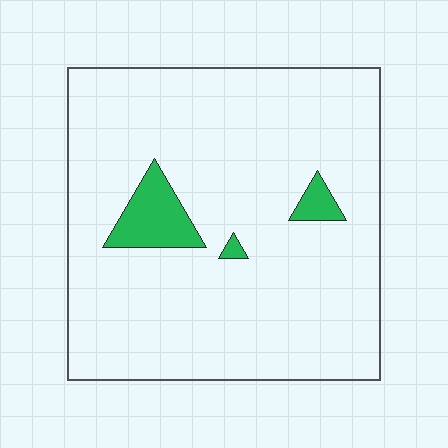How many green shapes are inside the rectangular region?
3.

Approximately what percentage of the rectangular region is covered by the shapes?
Approximately 5%.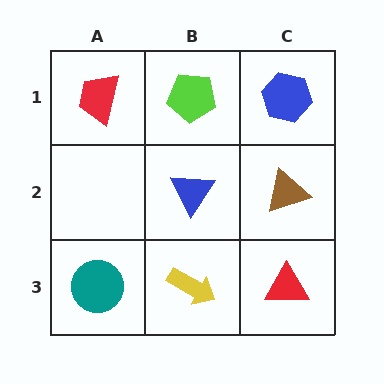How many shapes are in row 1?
3 shapes.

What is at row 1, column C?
A blue hexagon.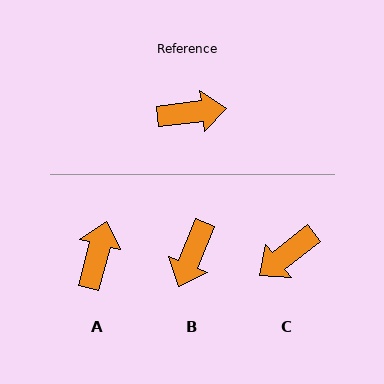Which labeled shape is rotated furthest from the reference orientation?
C, about 148 degrees away.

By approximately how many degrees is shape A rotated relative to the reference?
Approximately 69 degrees counter-clockwise.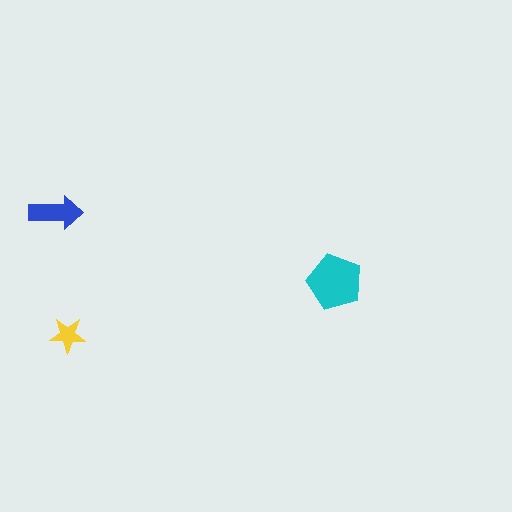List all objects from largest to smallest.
The cyan pentagon, the blue arrow, the yellow star.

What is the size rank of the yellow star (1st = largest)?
3rd.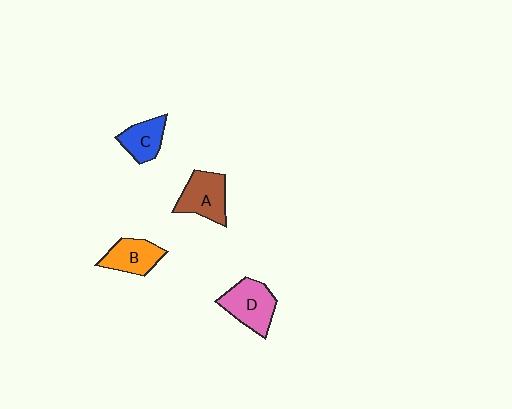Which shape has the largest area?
Shape D (pink).